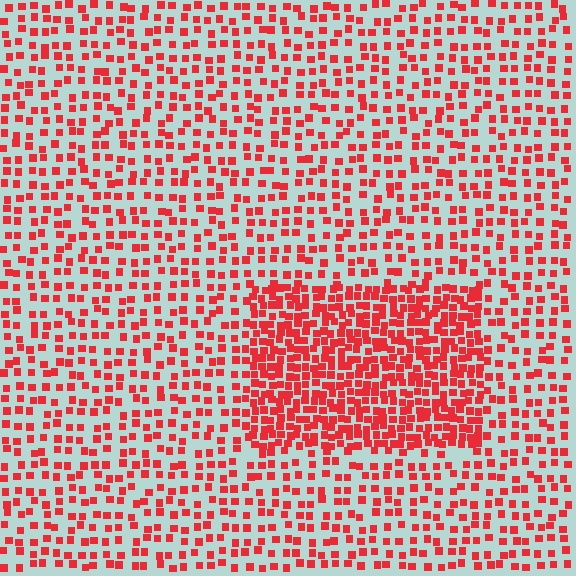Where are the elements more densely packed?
The elements are more densely packed inside the rectangle boundary.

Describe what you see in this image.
The image contains small red elements arranged at two different densities. A rectangle-shaped region is visible where the elements are more densely packed than the surrounding area.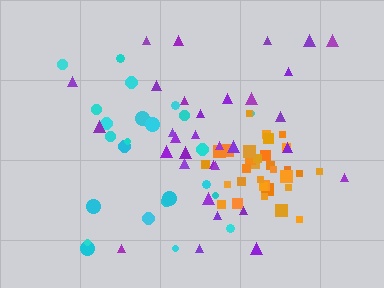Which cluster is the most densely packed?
Orange.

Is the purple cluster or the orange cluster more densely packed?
Orange.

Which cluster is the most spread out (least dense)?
Cyan.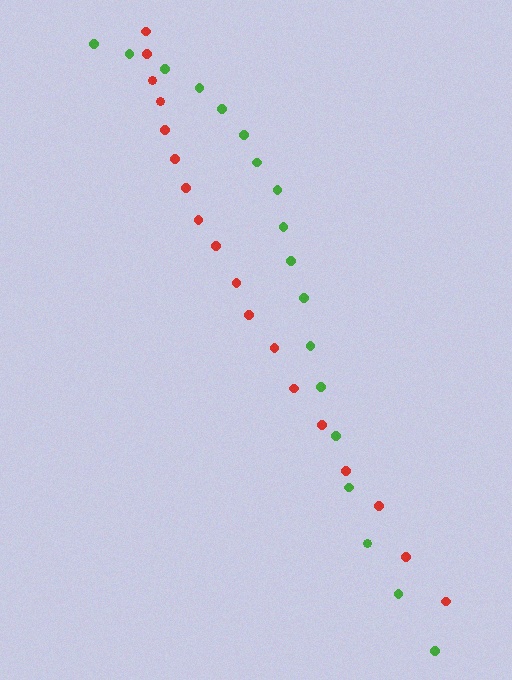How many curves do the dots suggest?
There are 2 distinct paths.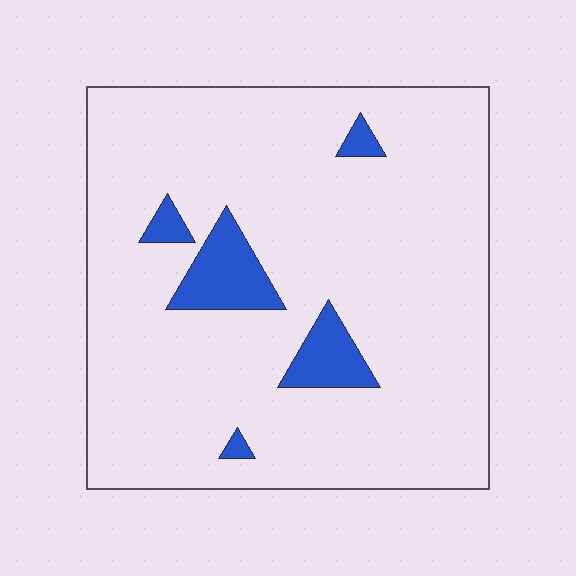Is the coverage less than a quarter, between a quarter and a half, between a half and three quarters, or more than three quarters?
Less than a quarter.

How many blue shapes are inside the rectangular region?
5.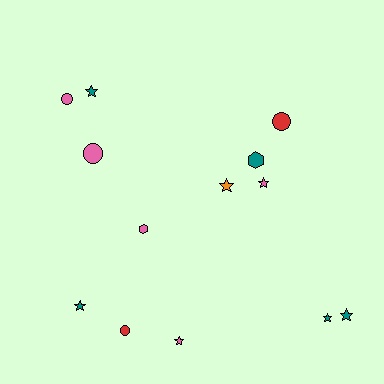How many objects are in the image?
There are 13 objects.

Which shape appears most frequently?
Star, with 7 objects.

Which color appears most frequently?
Teal, with 5 objects.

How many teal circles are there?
There are no teal circles.